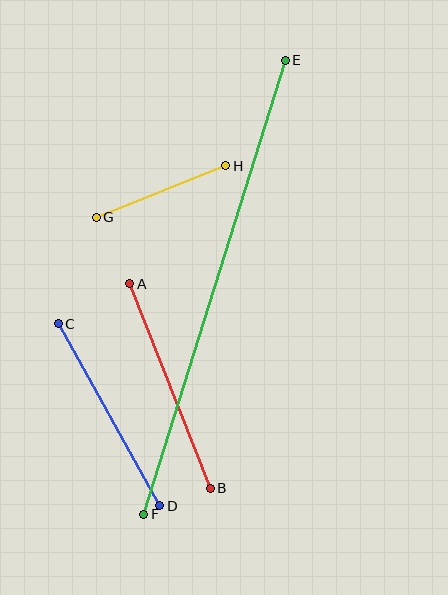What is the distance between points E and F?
The distance is approximately 476 pixels.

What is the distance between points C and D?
The distance is approximately 209 pixels.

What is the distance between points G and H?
The distance is approximately 139 pixels.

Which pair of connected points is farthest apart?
Points E and F are farthest apart.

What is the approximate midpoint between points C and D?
The midpoint is at approximately (109, 415) pixels.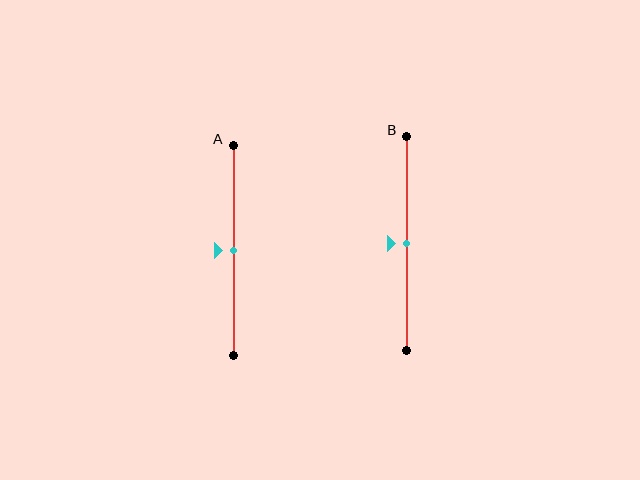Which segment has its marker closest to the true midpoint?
Segment A has its marker closest to the true midpoint.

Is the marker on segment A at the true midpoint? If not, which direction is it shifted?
Yes, the marker on segment A is at the true midpoint.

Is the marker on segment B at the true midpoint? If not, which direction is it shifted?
Yes, the marker on segment B is at the true midpoint.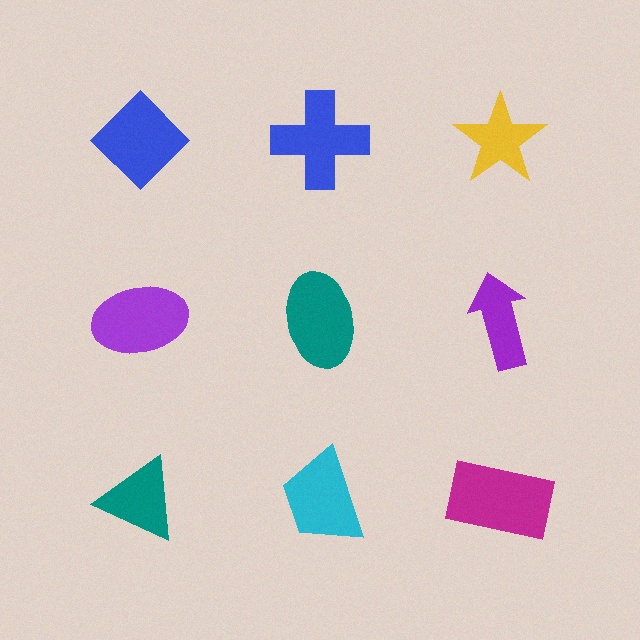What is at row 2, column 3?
A purple arrow.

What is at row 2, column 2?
A teal ellipse.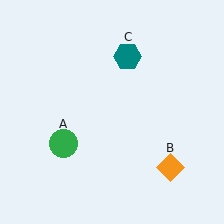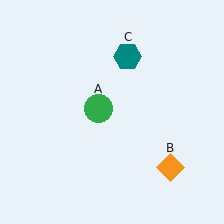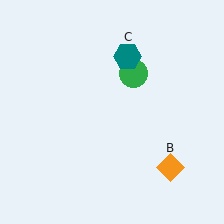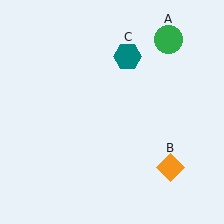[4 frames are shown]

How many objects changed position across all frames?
1 object changed position: green circle (object A).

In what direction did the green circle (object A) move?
The green circle (object A) moved up and to the right.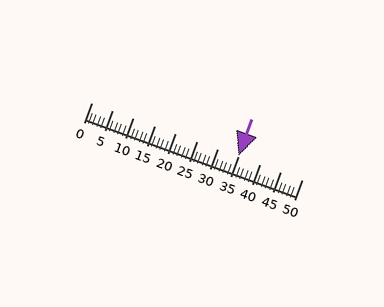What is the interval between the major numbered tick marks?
The major tick marks are spaced 5 units apart.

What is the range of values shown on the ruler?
The ruler shows values from 0 to 50.